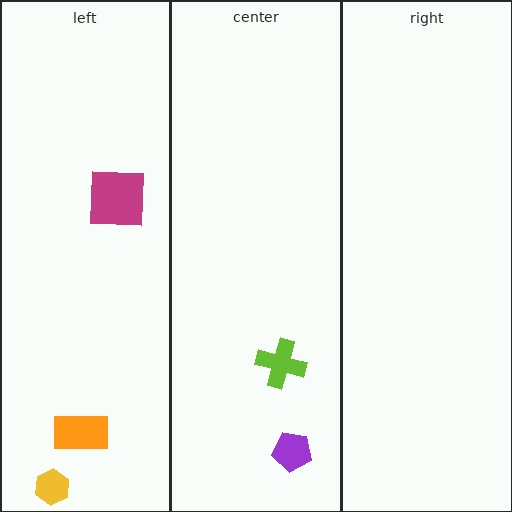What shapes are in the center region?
The lime cross, the purple pentagon.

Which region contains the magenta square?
The left region.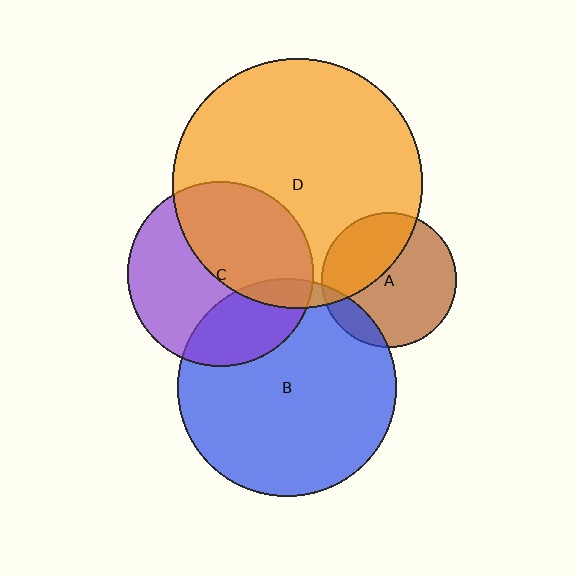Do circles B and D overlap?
Yes.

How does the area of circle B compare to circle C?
Approximately 1.4 times.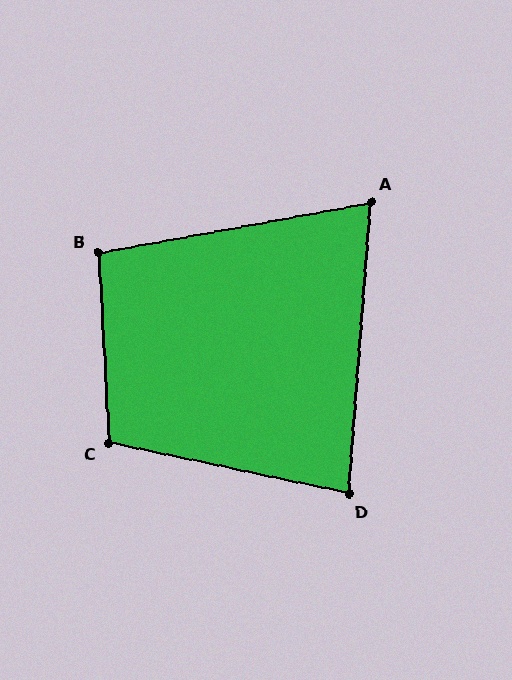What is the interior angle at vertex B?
Approximately 98 degrees (obtuse).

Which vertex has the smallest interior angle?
A, at approximately 75 degrees.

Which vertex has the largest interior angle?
C, at approximately 105 degrees.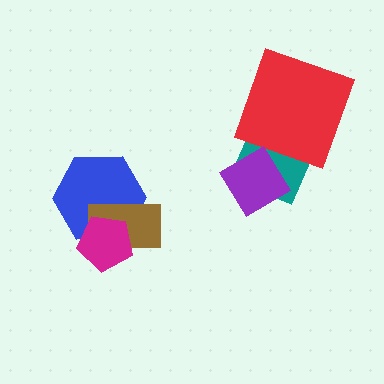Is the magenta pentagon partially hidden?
No, no other shape covers it.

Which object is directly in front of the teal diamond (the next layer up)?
The red square is directly in front of the teal diamond.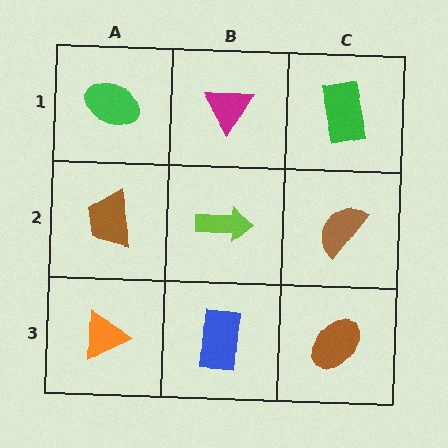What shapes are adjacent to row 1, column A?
A brown trapezoid (row 2, column A), a magenta triangle (row 1, column B).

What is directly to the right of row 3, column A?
A blue rectangle.